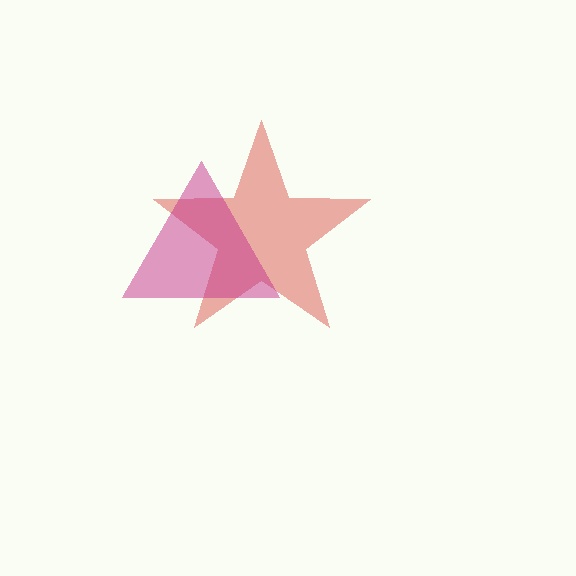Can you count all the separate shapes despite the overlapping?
Yes, there are 2 separate shapes.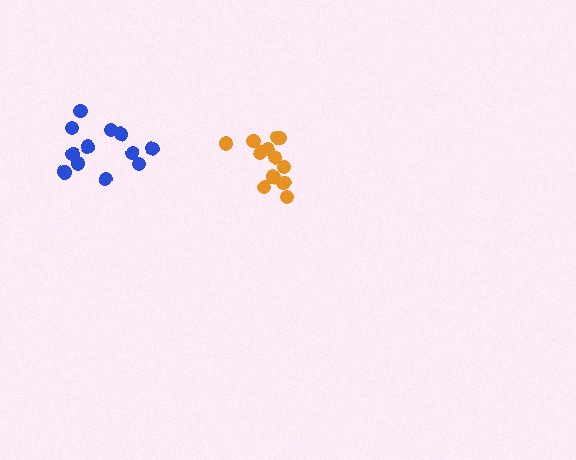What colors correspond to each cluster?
The clusters are colored: orange, blue.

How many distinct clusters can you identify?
There are 2 distinct clusters.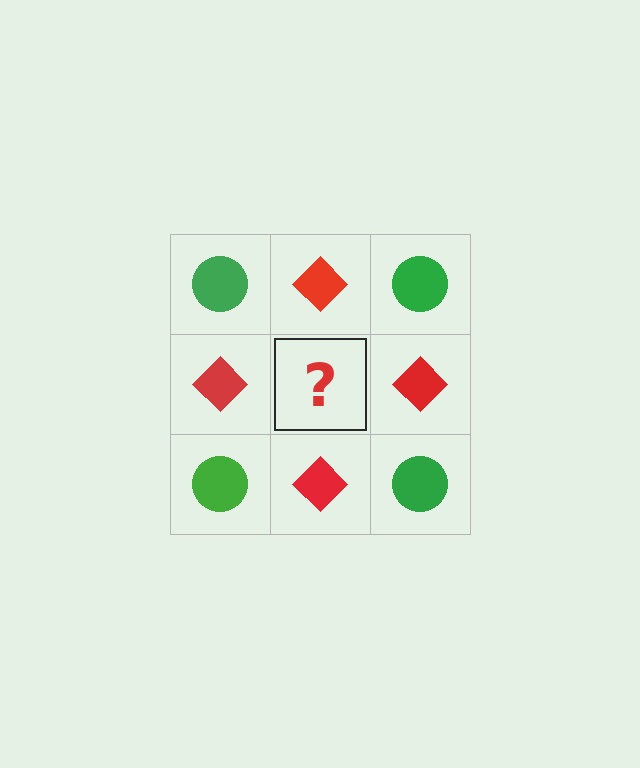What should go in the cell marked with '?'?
The missing cell should contain a green circle.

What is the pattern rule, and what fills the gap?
The rule is that it alternates green circle and red diamond in a checkerboard pattern. The gap should be filled with a green circle.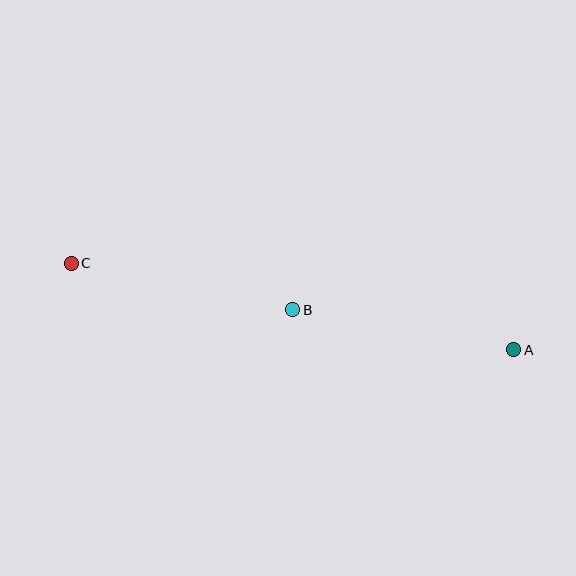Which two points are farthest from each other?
Points A and C are farthest from each other.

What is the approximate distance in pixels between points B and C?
The distance between B and C is approximately 226 pixels.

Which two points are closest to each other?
Points A and B are closest to each other.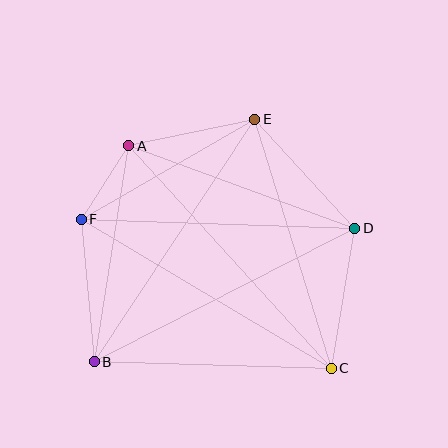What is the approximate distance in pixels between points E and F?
The distance between E and F is approximately 200 pixels.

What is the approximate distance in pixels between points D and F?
The distance between D and F is approximately 274 pixels.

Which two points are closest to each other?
Points A and F are closest to each other.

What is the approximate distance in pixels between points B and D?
The distance between B and D is approximately 293 pixels.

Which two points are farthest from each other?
Points A and C are farthest from each other.